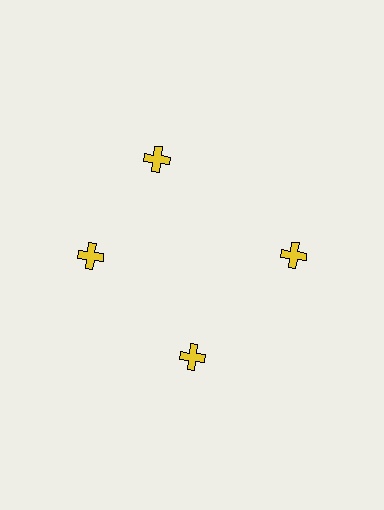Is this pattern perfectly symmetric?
No. The 4 yellow crosses are arranged in a ring, but one element near the 12 o'clock position is rotated out of alignment along the ring, breaking the 4-fold rotational symmetry.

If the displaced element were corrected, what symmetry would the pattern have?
It would have 4-fold rotational symmetry — the pattern would map onto itself every 90 degrees.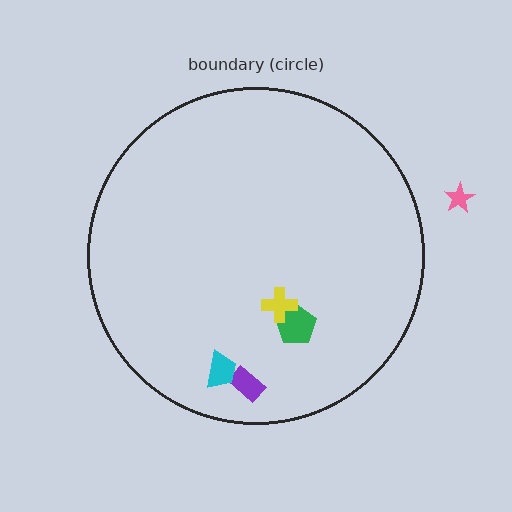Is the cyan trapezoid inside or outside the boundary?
Inside.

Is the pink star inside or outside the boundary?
Outside.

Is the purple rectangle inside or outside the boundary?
Inside.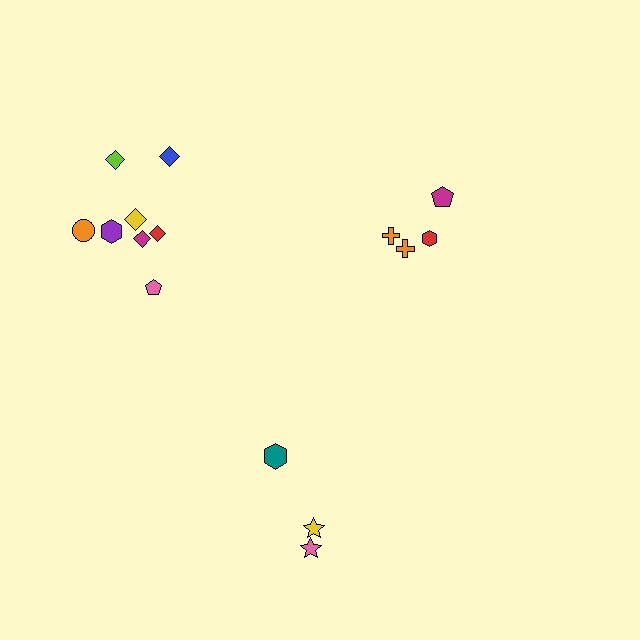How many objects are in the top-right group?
There are 4 objects.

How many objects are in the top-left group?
There are 8 objects.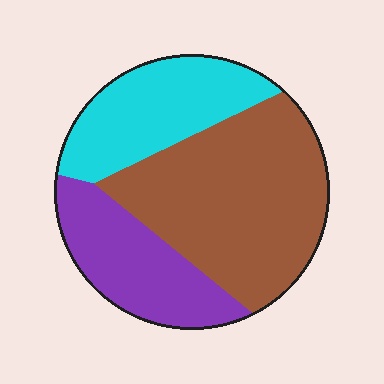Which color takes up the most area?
Brown, at roughly 50%.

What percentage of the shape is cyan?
Cyan covers roughly 25% of the shape.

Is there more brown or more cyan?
Brown.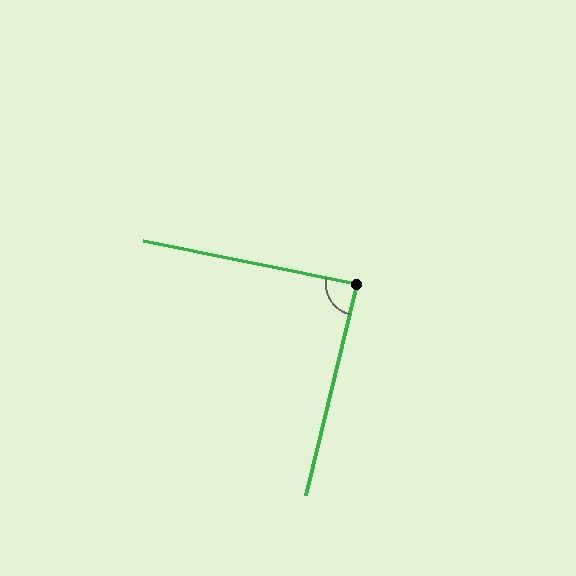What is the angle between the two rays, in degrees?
Approximately 88 degrees.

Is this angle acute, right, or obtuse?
It is approximately a right angle.